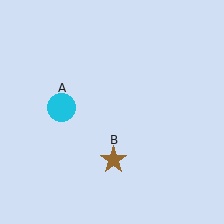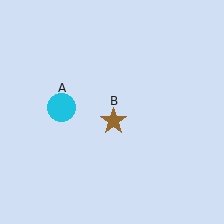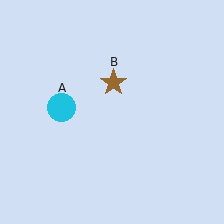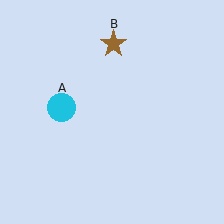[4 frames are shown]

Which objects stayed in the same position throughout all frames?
Cyan circle (object A) remained stationary.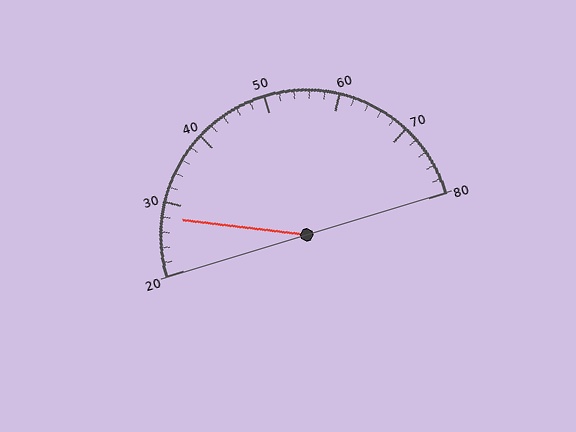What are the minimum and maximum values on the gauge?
The gauge ranges from 20 to 80.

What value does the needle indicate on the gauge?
The needle indicates approximately 28.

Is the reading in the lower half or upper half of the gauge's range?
The reading is in the lower half of the range (20 to 80).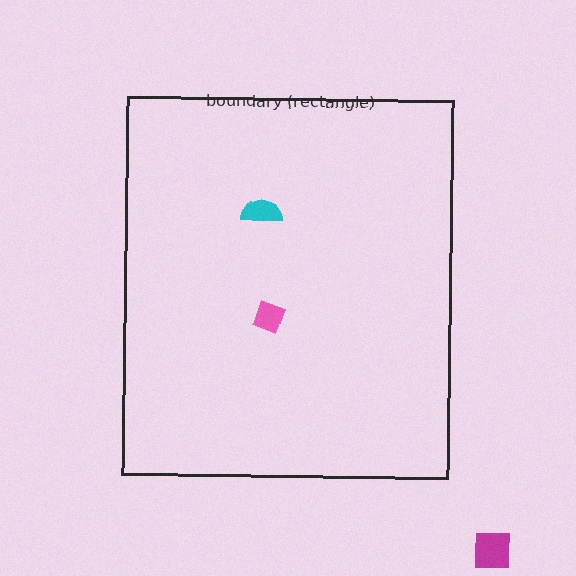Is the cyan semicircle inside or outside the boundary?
Inside.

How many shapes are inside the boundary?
2 inside, 1 outside.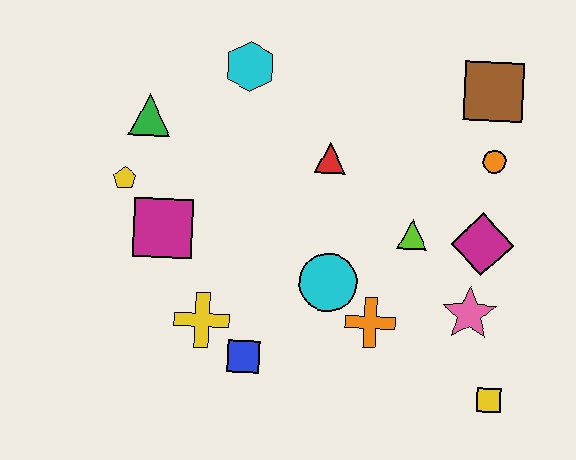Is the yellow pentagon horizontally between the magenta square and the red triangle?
No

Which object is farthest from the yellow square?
The green triangle is farthest from the yellow square.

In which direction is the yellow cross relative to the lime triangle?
The yellow cross is to the left of the lime triangle.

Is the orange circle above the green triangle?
No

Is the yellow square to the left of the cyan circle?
No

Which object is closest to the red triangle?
The lime triangle is closest to the red triangle.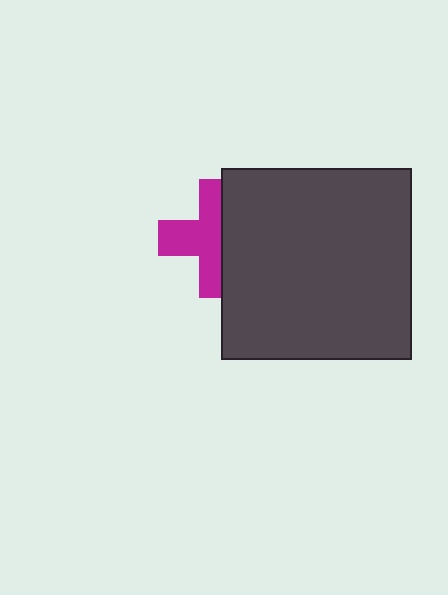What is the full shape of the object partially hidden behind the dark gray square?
The partially hidden object is a magenta cross.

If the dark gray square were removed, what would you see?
You would see the complete magenta cross.